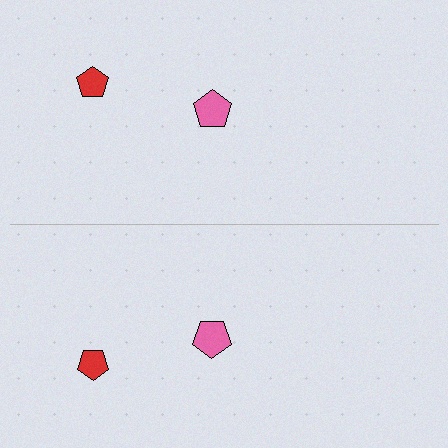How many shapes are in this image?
There are 4 shapes in this image.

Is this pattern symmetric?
Yes, this pattern has bilateral (reflection) symmetry.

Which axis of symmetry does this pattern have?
The pattern has a horizontal axis of symmetry running through the center of the image.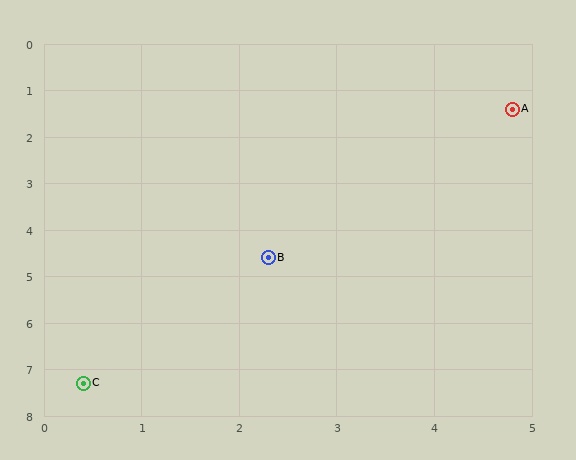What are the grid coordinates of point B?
Point B is at approximately (2.3, 4.6).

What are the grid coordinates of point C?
Point C is at approximately (0.4, 7.3).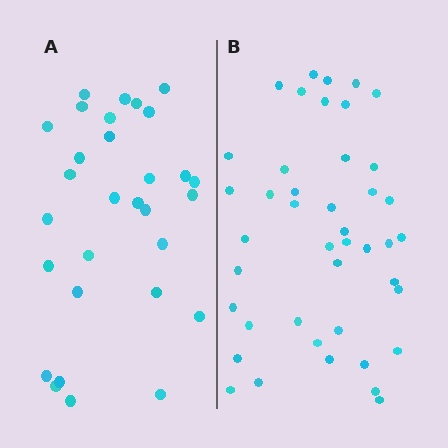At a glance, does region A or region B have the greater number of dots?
Region B (the right region) has more dots.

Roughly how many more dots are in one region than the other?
Region B has approximately 15 more dots than region A.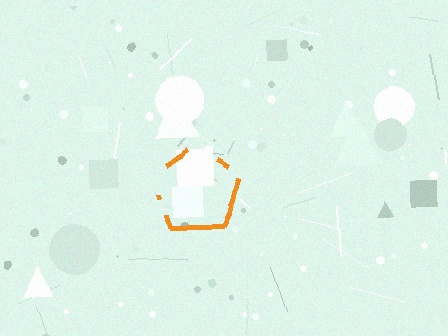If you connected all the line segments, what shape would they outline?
They would outline a pentagon.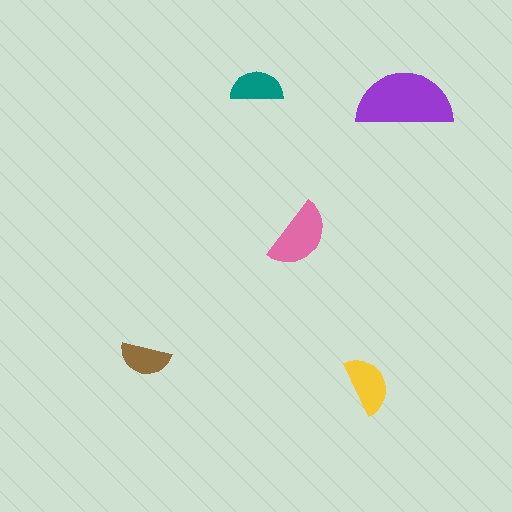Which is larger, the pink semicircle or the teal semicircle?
The pink one.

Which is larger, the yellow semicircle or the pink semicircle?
The pink one.